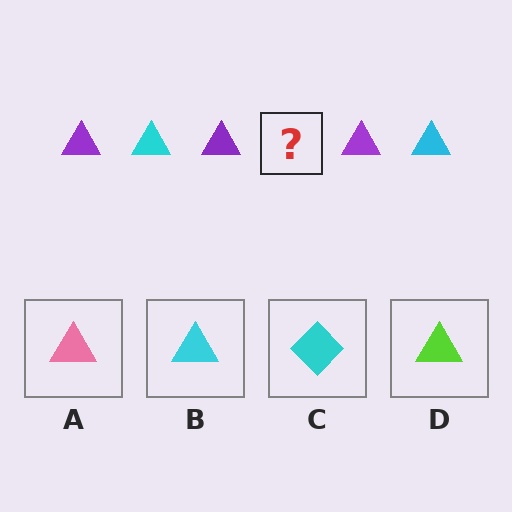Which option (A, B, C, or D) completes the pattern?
B.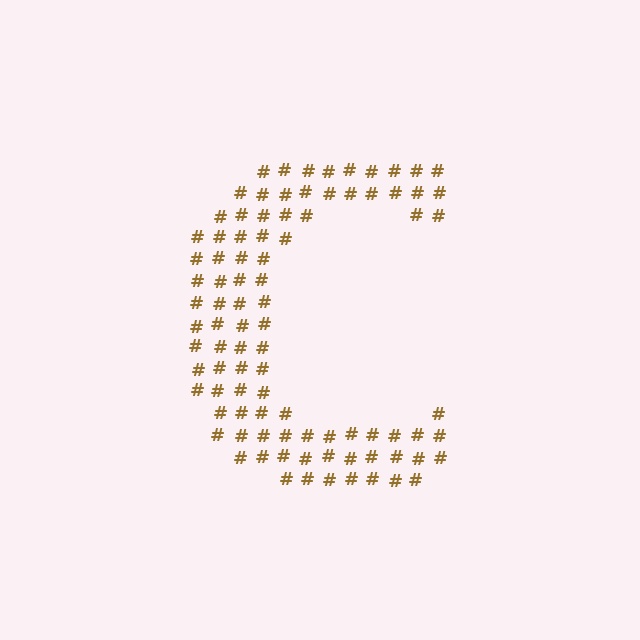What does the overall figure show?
The overall figure shows the letter C.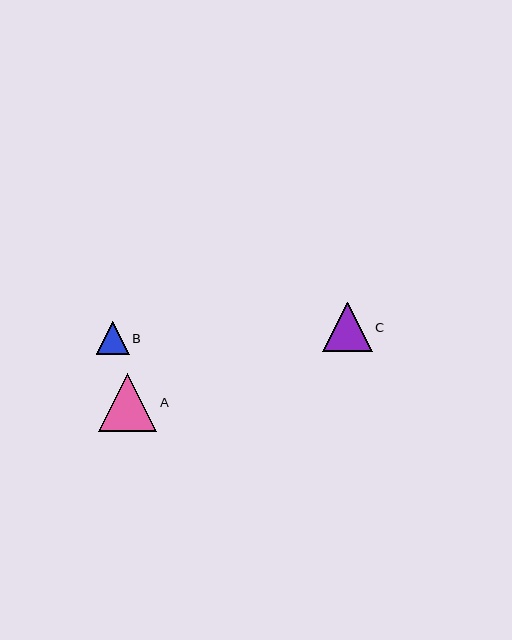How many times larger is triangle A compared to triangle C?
Triangle A is approximately 1.2 times the size of triangle C.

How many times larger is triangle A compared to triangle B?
Triangle A is approximately 1.8 times the size of triangle B.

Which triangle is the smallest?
Triangle B is the smallest with a size of approximately 33 pixels.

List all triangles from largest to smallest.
From largest to smallest: A, C, B.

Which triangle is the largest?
Triangle A is the largest with a size of approximately 58 pixels.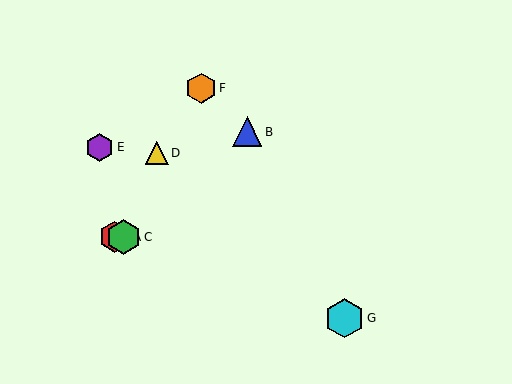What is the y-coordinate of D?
Object D is at y≈153.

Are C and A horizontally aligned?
Yes, both are at y≈237.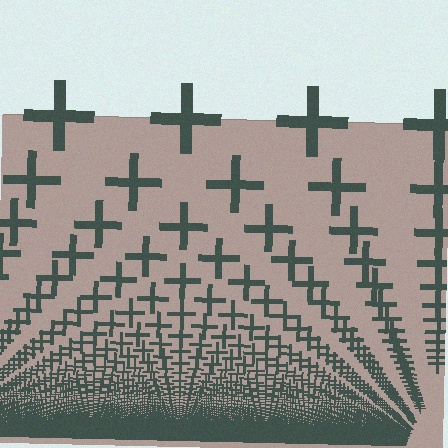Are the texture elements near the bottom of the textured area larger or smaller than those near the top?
Smaller. The gradient is inverted — elements near the bottom are smaller and denser.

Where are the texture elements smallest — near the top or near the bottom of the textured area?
Near the bottom.